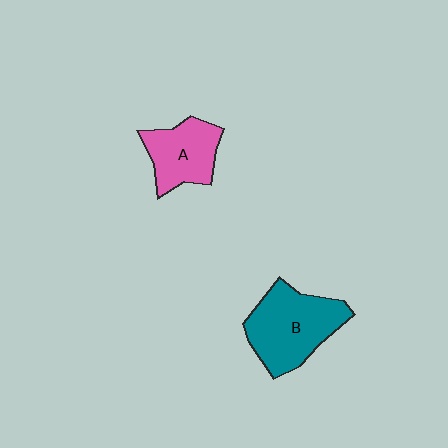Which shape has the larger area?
Shape B (teal).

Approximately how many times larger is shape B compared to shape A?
Approximately 1.4 times.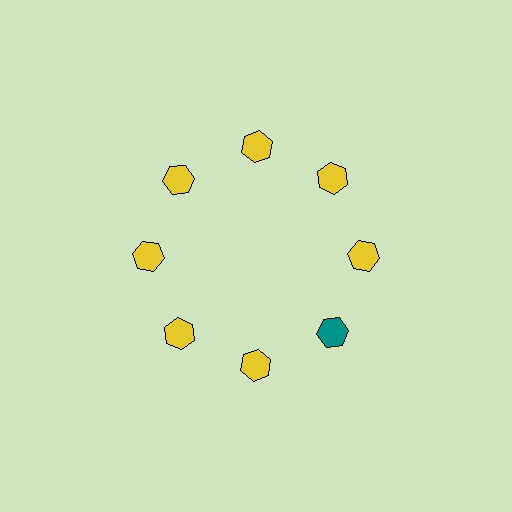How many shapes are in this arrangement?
There are 8 shapes arranged in a ring pattern.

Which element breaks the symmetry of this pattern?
The teal hexagon at roughly the 4 o'clock position breaks the symmetry. All other shapes are yellow hexagons.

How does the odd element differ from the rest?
It has a different color: teal instead of yellow.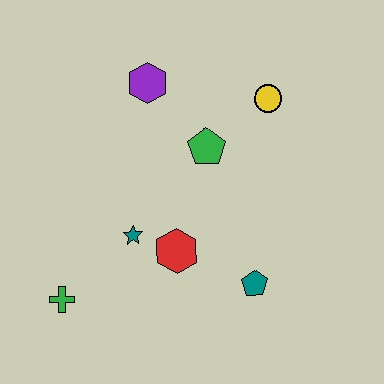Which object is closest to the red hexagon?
The teal star is closest to the red hexagon.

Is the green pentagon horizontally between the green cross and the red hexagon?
No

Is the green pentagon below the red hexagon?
No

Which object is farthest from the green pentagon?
The green cross is farthest from the green pentagon.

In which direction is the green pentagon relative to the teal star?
The green pentagon is above the teal star.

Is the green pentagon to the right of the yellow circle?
No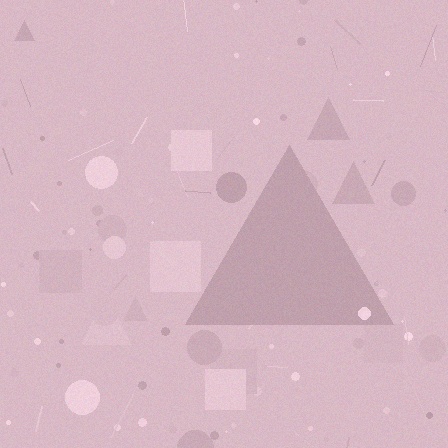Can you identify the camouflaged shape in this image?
The camouflaged shape is a triangle.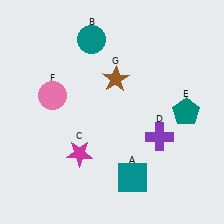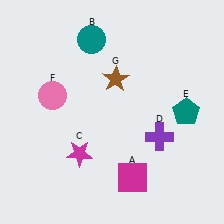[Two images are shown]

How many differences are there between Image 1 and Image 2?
There is 1 difference between the two images.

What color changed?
The square (A) changed from teal in Image 1 to magenta in Image 2.